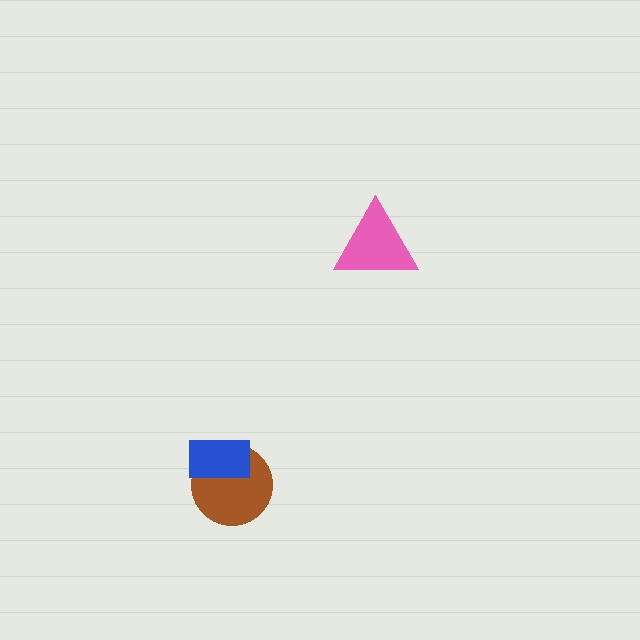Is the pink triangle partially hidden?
No, no other shape covers it.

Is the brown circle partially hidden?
Yes, it is partially covered by another shape.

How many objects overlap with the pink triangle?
0 objects overlap with the pink triangle.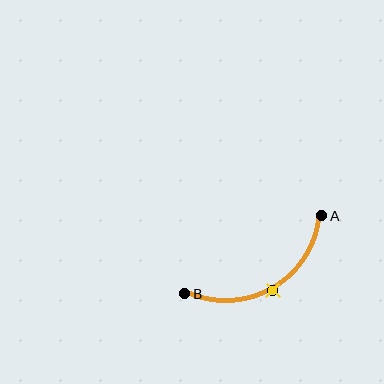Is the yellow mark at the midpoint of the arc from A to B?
Yes. The yellow mark lies on the arc at equal arc-length from both A and B — it is the arc midpoint.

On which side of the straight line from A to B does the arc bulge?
The arc bulges below the straight line connecting A and B.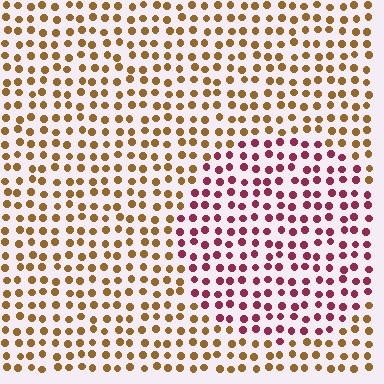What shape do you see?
I see a circle.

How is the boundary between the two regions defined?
The boundary is defined purely by a slight shift in hue (about 58 degrees). Spacing, size, and orientation are identical on both sides.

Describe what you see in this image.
The image is filled with small brown elements in a uniform arrangement. A circle-shaped region is visible where the elements are tinted to a slightly different hue, forming a subtle color boundary.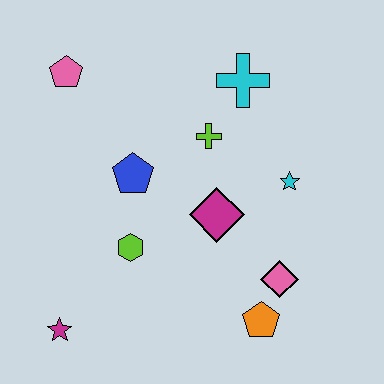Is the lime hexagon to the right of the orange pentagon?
No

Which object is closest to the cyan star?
The magenta diamond is closest to the cyan star.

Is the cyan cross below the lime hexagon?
No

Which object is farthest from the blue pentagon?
The orange pentagon is farthest from the blue pentagon.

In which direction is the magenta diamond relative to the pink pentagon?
The magenta diamond is to the right of the pink pentagon.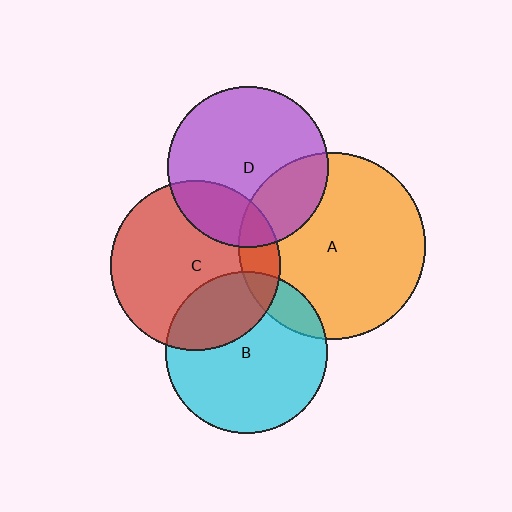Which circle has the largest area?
Circle A (orange).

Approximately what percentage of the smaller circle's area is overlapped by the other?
Approximately 15%.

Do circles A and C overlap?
Yes.